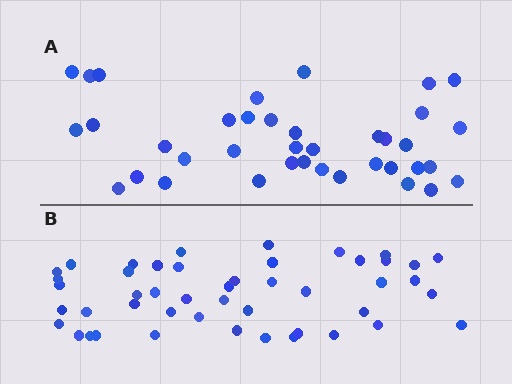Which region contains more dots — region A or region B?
Region B (the bottom region) has more dots.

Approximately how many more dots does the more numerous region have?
Region B has roughly 8 or so more dots than region A.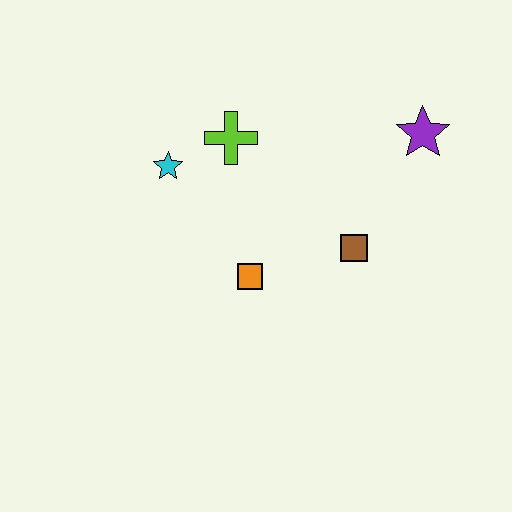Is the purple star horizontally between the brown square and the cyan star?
No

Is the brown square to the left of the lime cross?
No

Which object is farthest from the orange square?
The purple star is farthest from the orange square.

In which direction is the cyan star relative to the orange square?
The cyan star is above the orange square.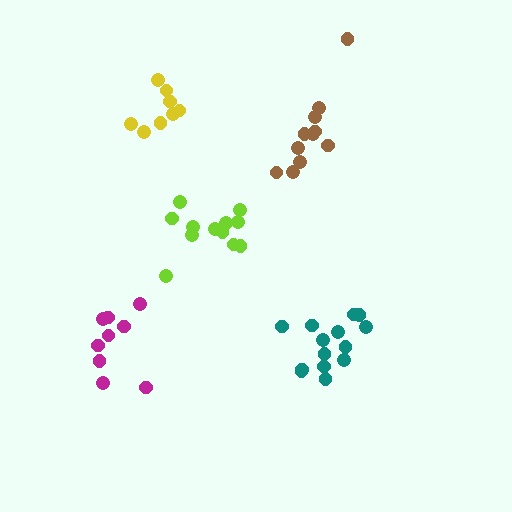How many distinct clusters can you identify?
There are 5 distinct clusters.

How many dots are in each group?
Group 1: 8 dots, Group 2: 12 dots, Group 3: 9 dots, Group 4: 11 dots, Group 5: 14 dots (54 total).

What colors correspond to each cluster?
The clusters are colored: yellow, lime, magenta, brown, teal.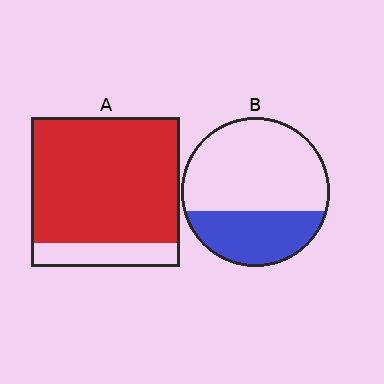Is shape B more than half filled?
No.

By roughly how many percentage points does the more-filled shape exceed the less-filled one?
By roughly 50 percentage points (A over B).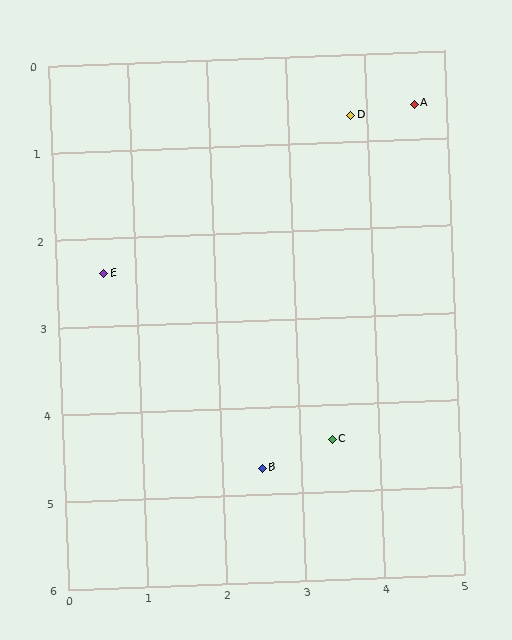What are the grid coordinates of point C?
Point C is at approximately (3.4, 4.4).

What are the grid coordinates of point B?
Point B is at approximately (2.5, 4.7).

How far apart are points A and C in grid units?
Points A and C are about 4.0 grid units apart.